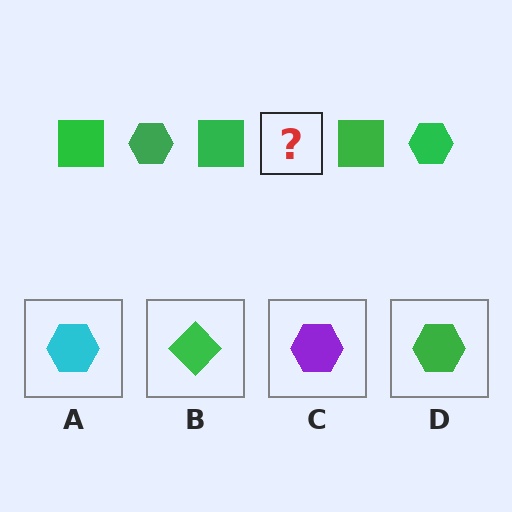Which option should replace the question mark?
Option D.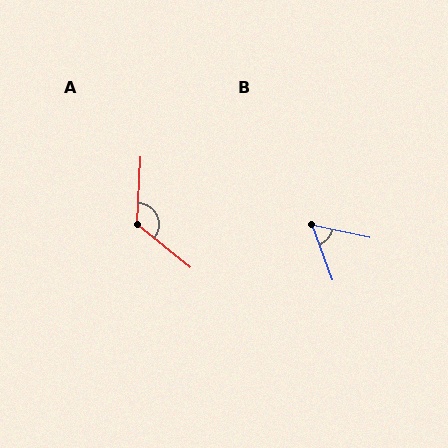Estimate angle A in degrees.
Approximately 125 degrees.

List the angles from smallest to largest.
B (58°), A (125°).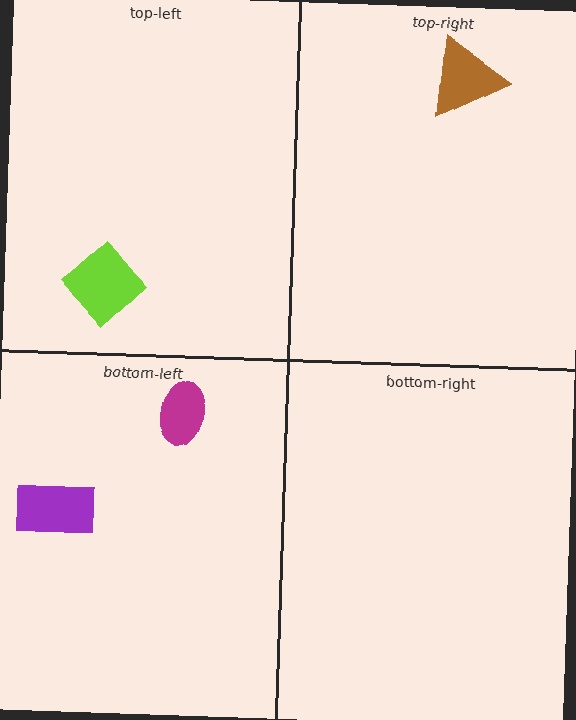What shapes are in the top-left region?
The lime diamond.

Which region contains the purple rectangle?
The bottom-left region.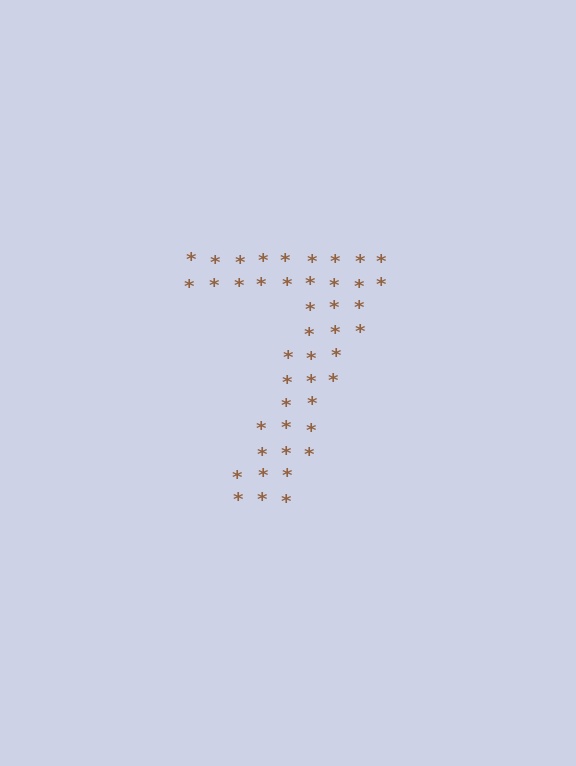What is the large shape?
The large shape is the digit 7.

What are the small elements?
The small elements are asterisks.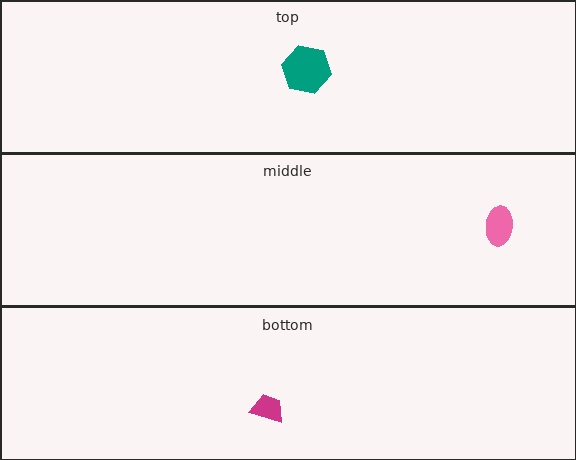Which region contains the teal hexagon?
The top region.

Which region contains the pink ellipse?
The middle region.